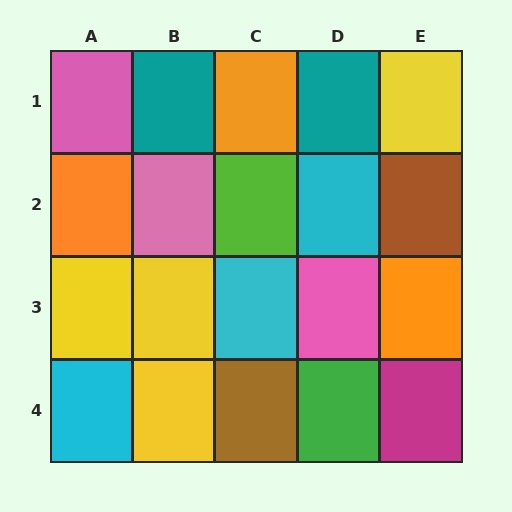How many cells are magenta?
1 cell is magenta.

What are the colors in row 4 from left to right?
Cyan, yellow, brown, green, magenta.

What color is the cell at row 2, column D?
Cyan.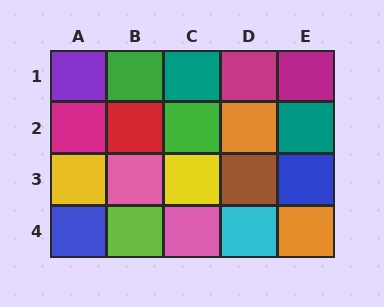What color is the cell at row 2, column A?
Magenta.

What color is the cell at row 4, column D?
Cyan.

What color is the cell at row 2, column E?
Teal.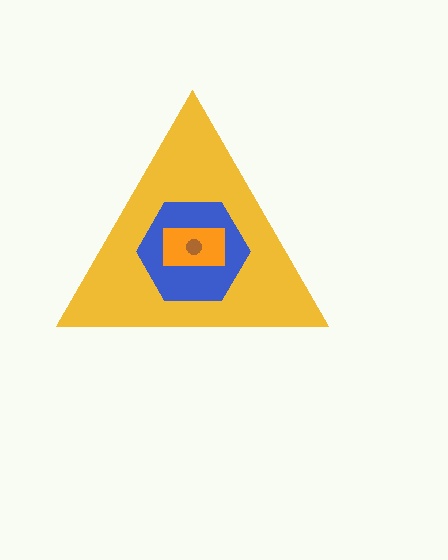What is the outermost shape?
The yellow triangle.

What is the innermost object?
The brown circle.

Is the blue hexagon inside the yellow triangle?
Yes.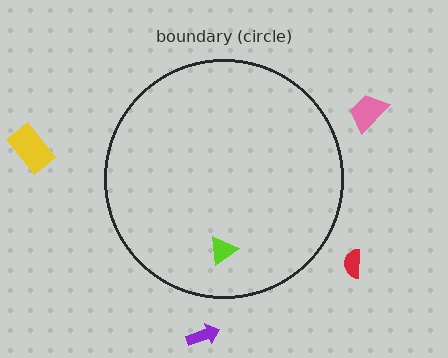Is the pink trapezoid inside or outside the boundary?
Outside.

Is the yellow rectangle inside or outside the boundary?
Outside.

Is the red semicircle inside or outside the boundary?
Outside.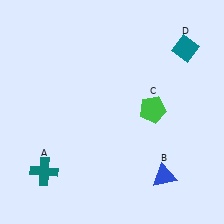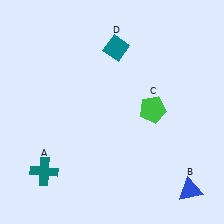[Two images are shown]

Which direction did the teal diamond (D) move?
The teal diamond (D) moved left.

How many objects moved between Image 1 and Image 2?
2 objects moved between the two images.